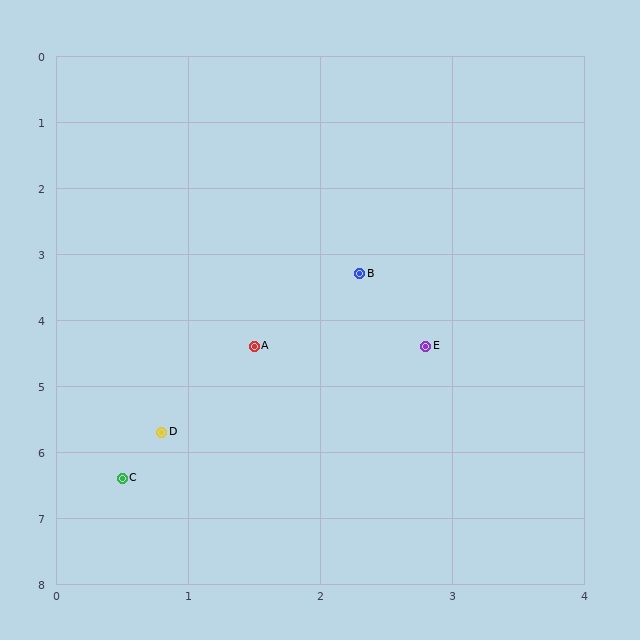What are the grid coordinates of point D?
Point D is at approximately (0.8, 5.7).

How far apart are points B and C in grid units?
Points B and C are about 3.6 grid units apart.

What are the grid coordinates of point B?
Point B is at approximately (2.3, 3.3).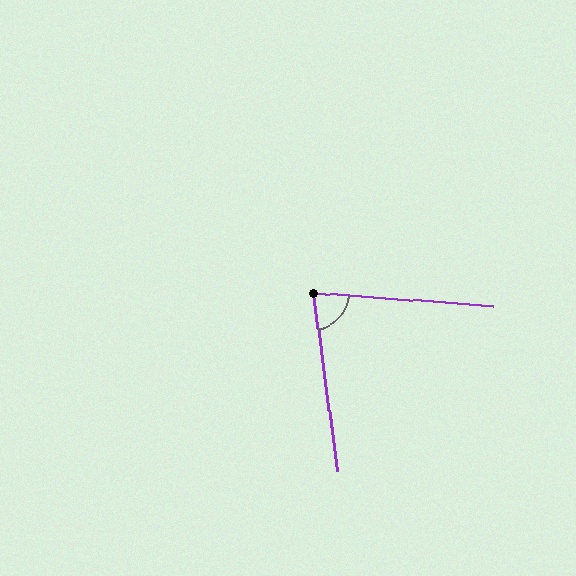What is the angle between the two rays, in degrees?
Approximately 78 degrees.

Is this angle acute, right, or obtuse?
It is acute.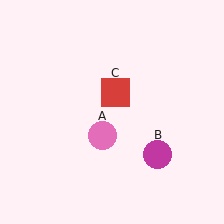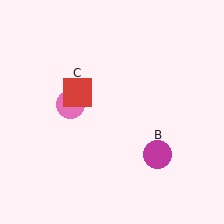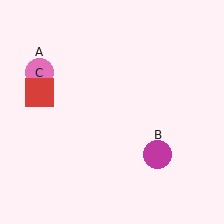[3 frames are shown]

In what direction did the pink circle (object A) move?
The pink circle (object A) moved up and to the left.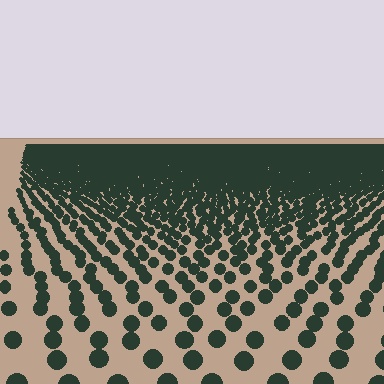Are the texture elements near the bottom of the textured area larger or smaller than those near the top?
Larger. Near the bottom, elements are closer to the viewer and appear at a bigger on-screen size.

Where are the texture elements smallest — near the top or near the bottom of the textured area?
Near the top.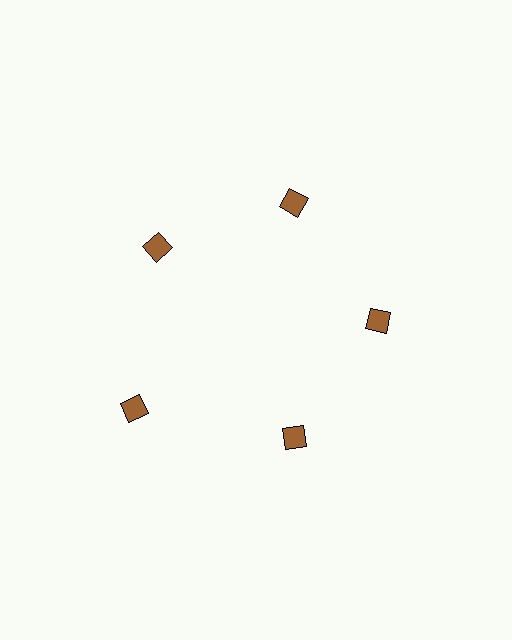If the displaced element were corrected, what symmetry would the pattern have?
It would have 5-fold rotational symmetry — the pattern would map onto itself every 72 degrees.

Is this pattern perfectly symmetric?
No. The 5 brown squares are arranged in a ring, but one element near the 8 o'clock position is pushed outward from the center, breaking the 5-fold rotational symmetry.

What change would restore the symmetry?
The symmetry would be restored by moving it inward, back onto the ring so that all 5 squares sit at equal angles and equal distance from the center.